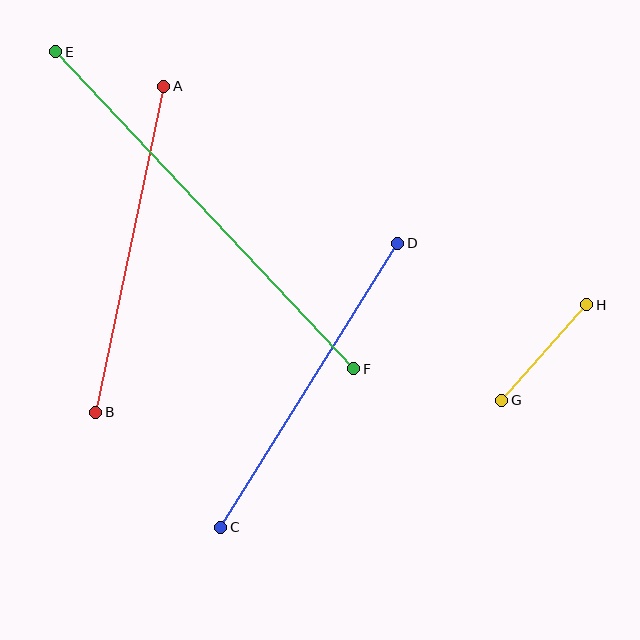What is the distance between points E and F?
The distance is approximately 435 pixels.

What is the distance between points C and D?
The distance is approximately 335 pixels.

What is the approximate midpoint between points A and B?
The midpoint is at approximately (130, 249) pixels.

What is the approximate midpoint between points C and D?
The midpoint is at approximately (309, 385) pixels.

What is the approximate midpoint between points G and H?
The midpoint is at approximately (544, 352) pixels.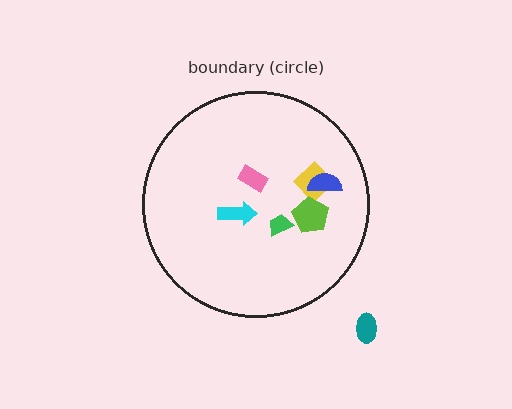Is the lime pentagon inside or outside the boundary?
Inside.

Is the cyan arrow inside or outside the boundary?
Inside.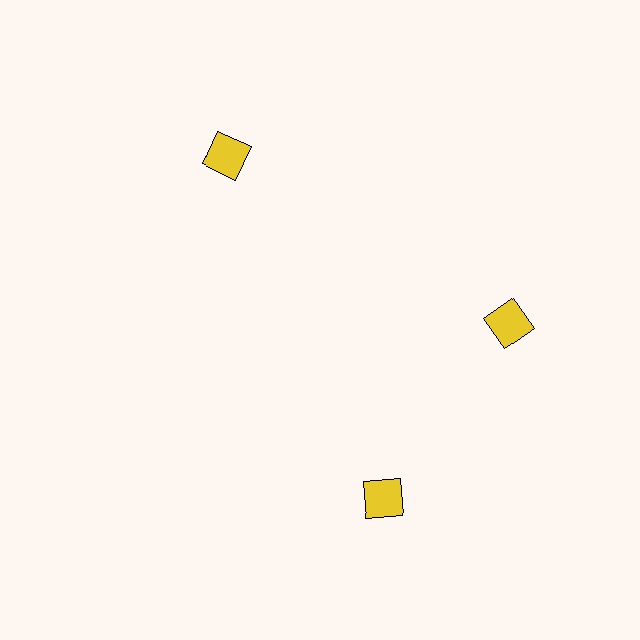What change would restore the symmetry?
The symmetry would be restored by rotating it back into even spacing with its neighbors so that all 3 squares sit at equal angles and equal distance from the center.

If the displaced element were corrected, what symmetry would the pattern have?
It would have 3-fold rotational symmetry — the pattern would map onto itself every 120 degrees.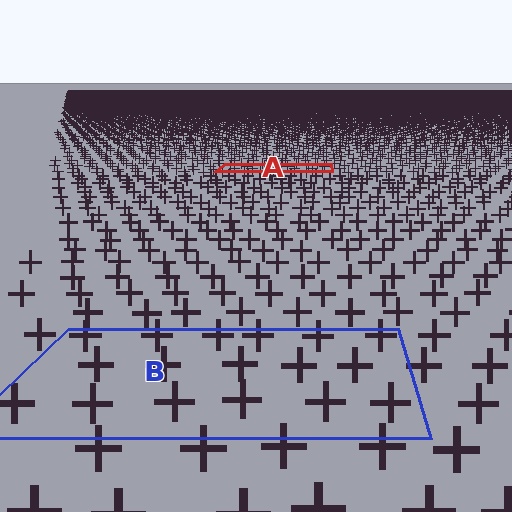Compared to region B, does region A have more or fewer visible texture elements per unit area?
Region A has more texture elements per unit area — they are packed more densely because it is farther away.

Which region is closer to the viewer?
Region B is closer. The texture elements there are larger and more spread out.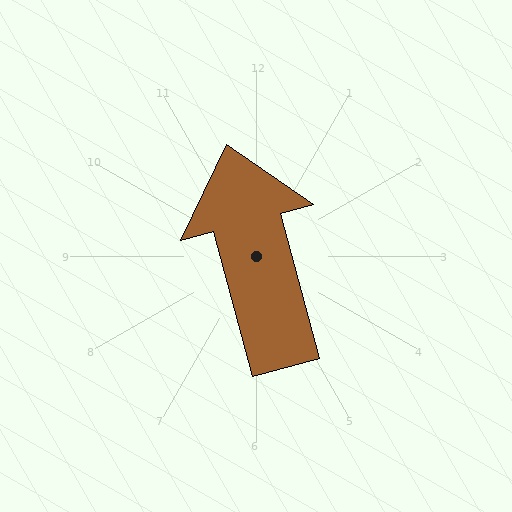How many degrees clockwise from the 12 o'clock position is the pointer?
Approximately 345 degrees.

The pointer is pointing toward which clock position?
Roughly 11 o'clock.